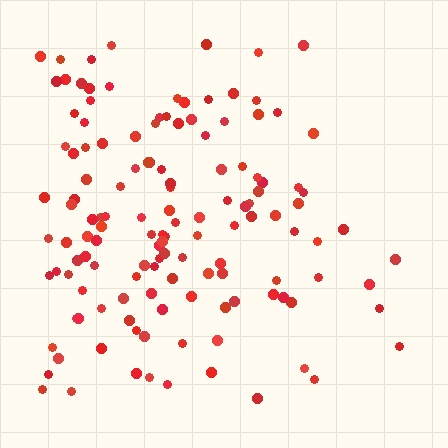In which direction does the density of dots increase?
From right to left, with the left side densest.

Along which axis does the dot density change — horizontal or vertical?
Horizontal.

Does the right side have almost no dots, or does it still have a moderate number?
Still a moderate number, just noticeably fewer than the left.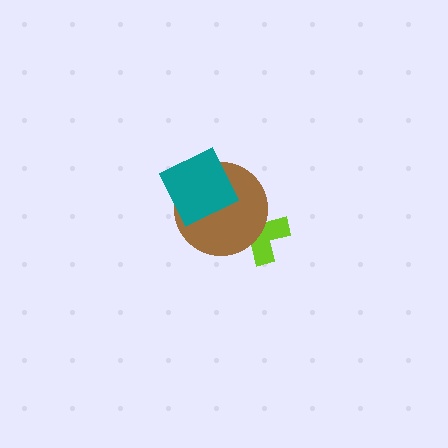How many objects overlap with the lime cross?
1 object overlaps with the lime cross.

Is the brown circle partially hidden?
Yes, it is partially covered by another shape.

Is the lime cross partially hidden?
Yes, it is partially covered by another shape.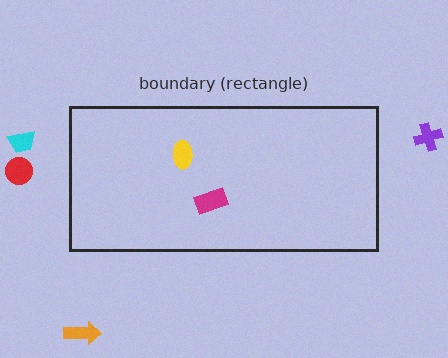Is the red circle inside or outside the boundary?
Outside.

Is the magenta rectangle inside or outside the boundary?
Inside.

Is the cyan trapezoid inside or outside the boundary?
Outside.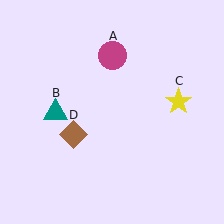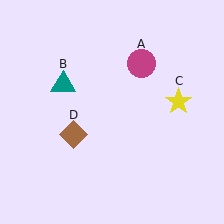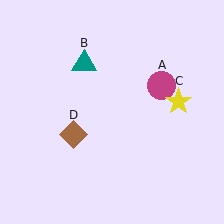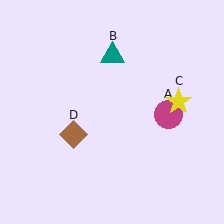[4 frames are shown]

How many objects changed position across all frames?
2 objects changed position: magenta circle (object A), teal triangle (object B).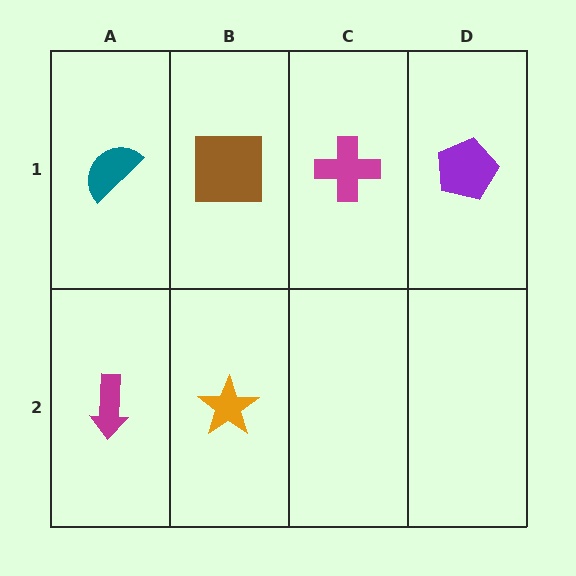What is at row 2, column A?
A magenta arrow.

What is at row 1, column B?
A brown square.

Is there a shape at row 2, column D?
No, that cell is empty.